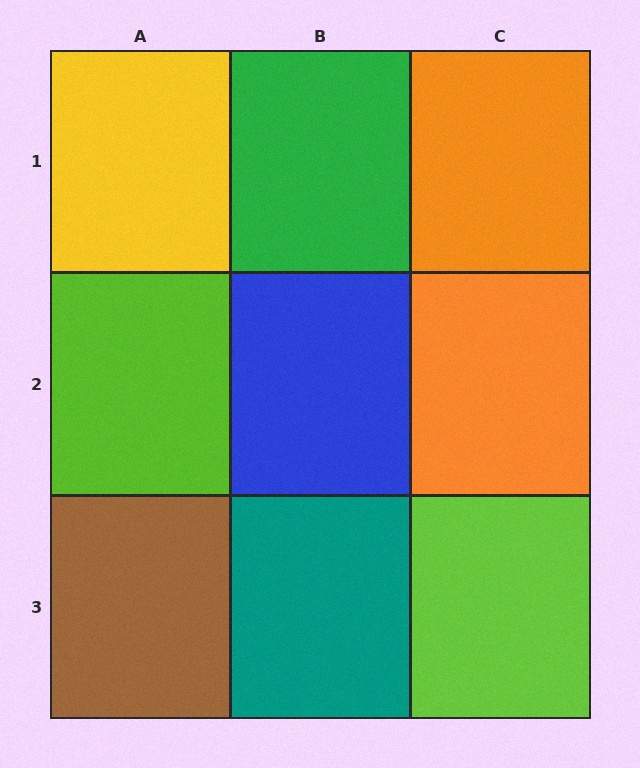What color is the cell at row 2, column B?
Blue.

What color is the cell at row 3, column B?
Teal.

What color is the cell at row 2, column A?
Lime.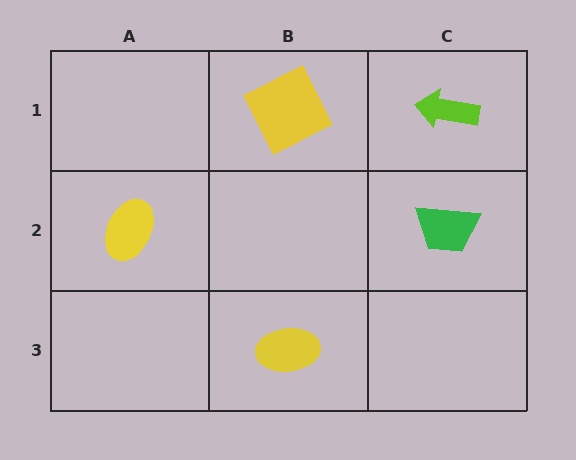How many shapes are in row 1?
2 shapes.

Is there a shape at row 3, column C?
No, that cell is empty.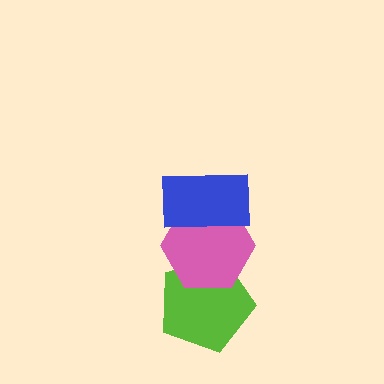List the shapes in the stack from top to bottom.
From top to bottom: the blue rectangle, the pink hexagon, the lime pentagon.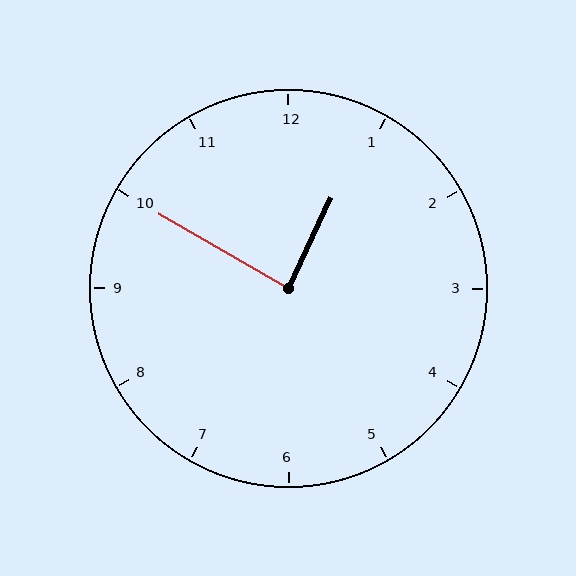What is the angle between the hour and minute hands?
Approximately 85 degrees.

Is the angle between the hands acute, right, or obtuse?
It is right.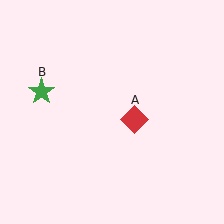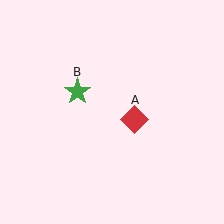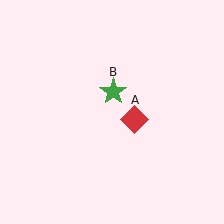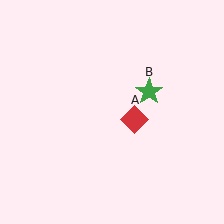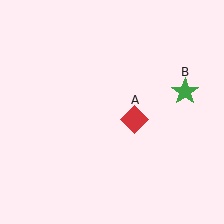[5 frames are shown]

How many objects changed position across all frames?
1 object changed position: green star (object B).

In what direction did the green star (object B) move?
The green star (object B) moved right.